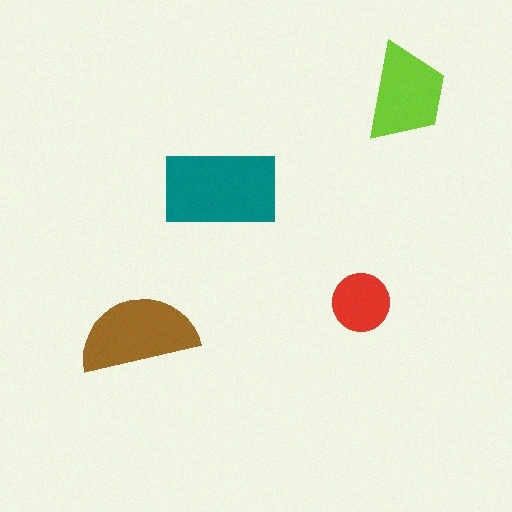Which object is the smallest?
The red circle.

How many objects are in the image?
There are 4 objects in the image.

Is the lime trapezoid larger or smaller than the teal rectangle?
Smaller.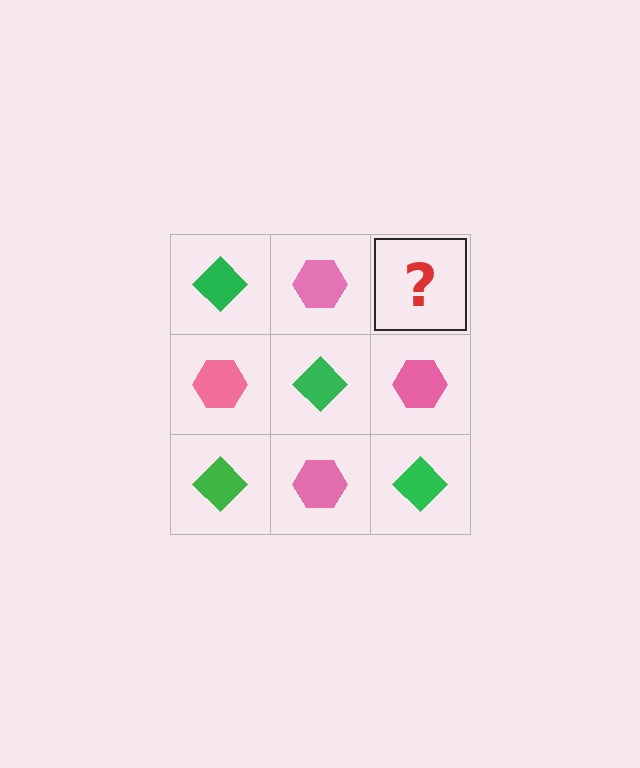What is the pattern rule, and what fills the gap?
The rule is that it alternates green diamond and pink hexagon in a checkerboard pattern. The gap should be filled with a green diamond.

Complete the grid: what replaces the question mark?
The question mark should be replaced with a green diamond.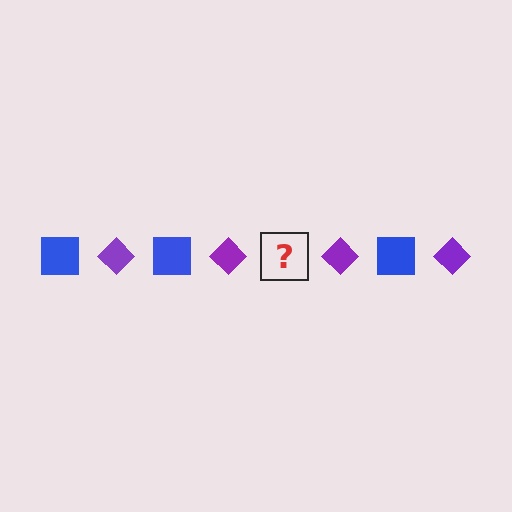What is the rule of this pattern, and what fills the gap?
The rule is that the pattern alternates between blue square and purple diamond. The gap should be filled with a blue square.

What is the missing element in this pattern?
The missing element is a blue square.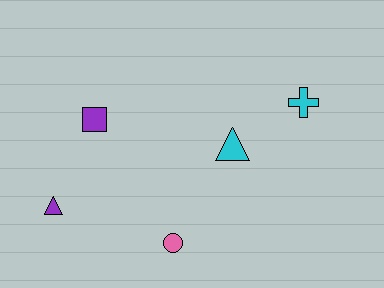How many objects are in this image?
There are 5 objects.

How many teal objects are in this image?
There are no teal objects.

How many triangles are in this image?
There are 2 triangles.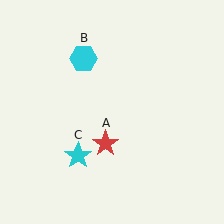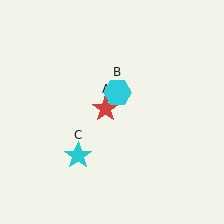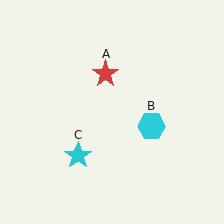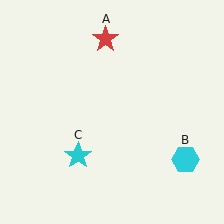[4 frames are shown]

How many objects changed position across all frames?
2 objects changed position: red star (object A), cyan hexagon (object B).